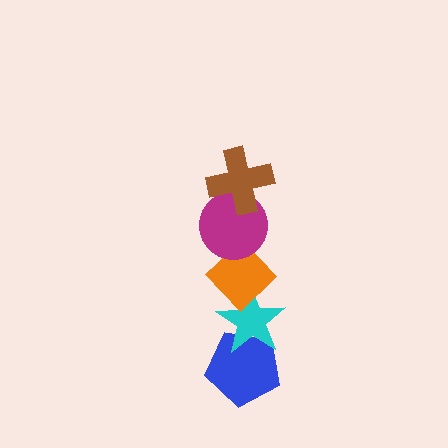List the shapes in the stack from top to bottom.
From top to bottom: the brown cross, the magenta circle, the orange diamond, the cyan star, the blue pentagon.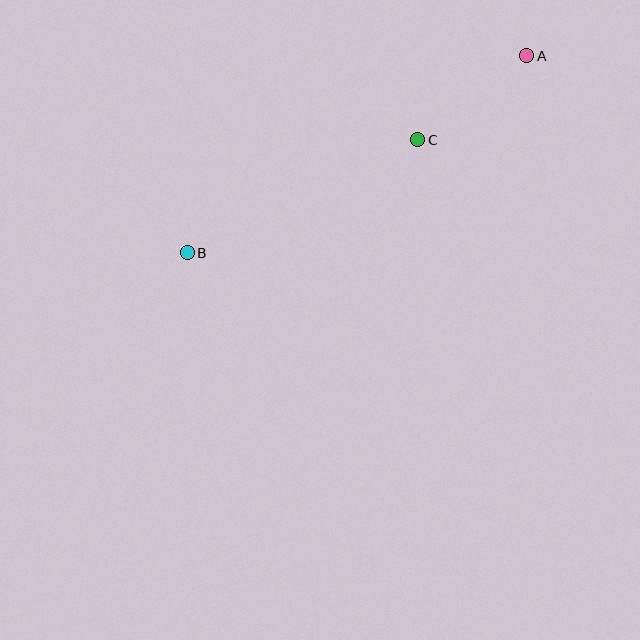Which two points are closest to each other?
Points A and C are closest to each other.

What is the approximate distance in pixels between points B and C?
The distance between B and C is approximately 257 pixels.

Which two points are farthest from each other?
Points A and B are farthest from each other.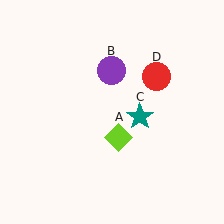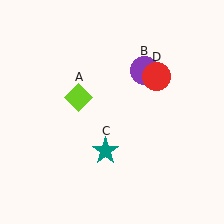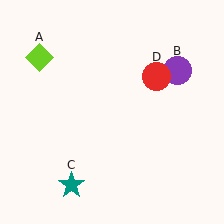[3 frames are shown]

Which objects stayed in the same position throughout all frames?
Red circle (object D) remained stationary.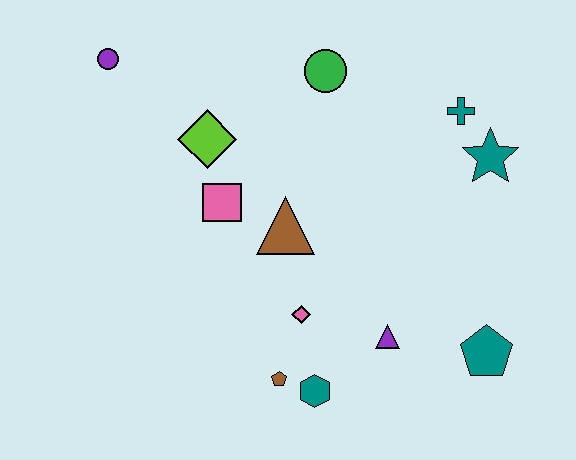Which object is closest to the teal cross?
The teal star is closest to the teal cross.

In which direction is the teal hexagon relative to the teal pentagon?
The teal hexagon is to the left of the teal pentagon.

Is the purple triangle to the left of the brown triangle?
No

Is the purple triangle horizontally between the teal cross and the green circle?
Yes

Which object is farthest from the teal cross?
The purple circle is farthest from the teal cross.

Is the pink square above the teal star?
No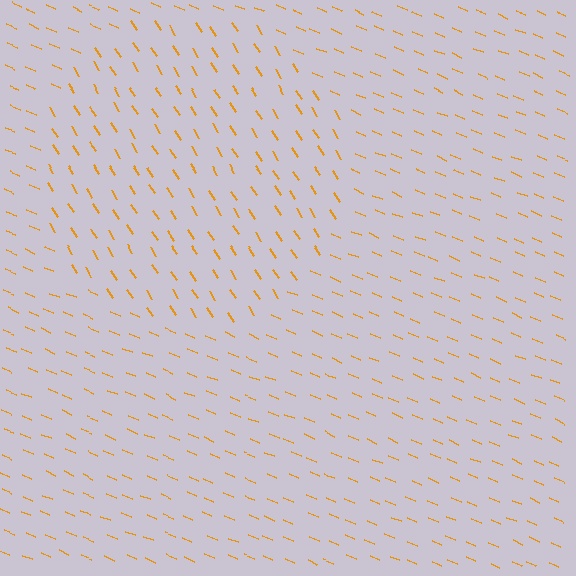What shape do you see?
I see a circle.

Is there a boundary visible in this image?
Yes, there is a texture boundary formed by a change in line orientation.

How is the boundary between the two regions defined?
The boundary is defined purely by a change in line orientation (approximately 35 degrees difference). All lines are the same color and thickness.